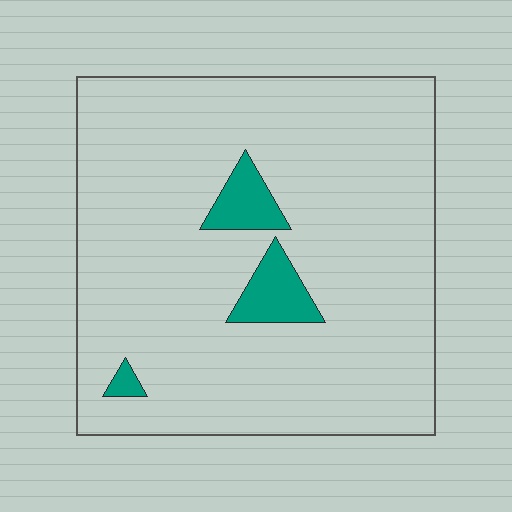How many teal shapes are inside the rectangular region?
3.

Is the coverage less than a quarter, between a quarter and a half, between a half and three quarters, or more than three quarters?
Less than a quarter.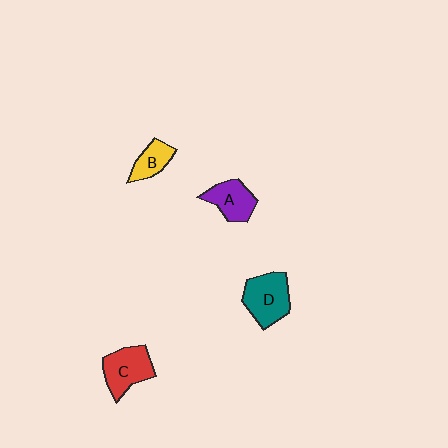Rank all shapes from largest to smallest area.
From largest to smallest: D (teal), C (red), A (purple), B (yellow).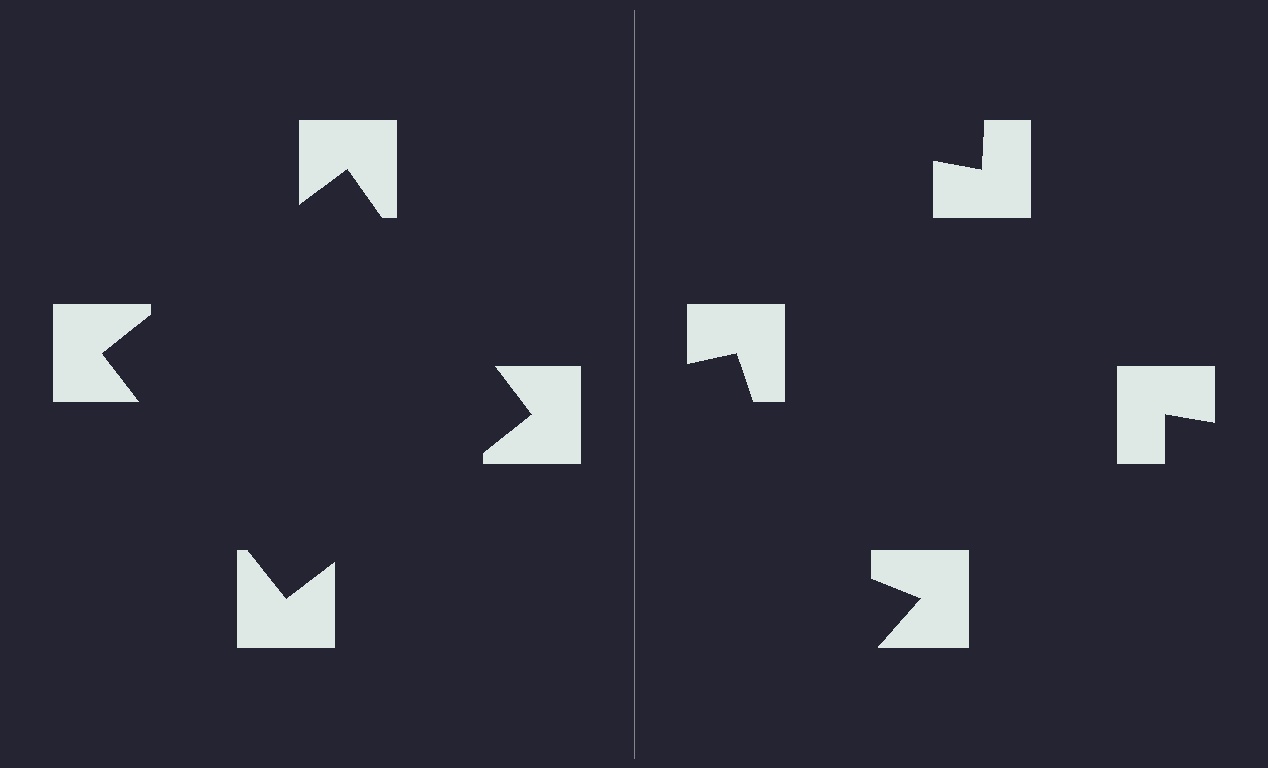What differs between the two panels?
The notched squares are positioned identically on both sides; only the wedge orientations differ. On the left they align to a square; on the right they are misaligned.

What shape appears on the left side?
An illusory square.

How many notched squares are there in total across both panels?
8 — 4 on each side.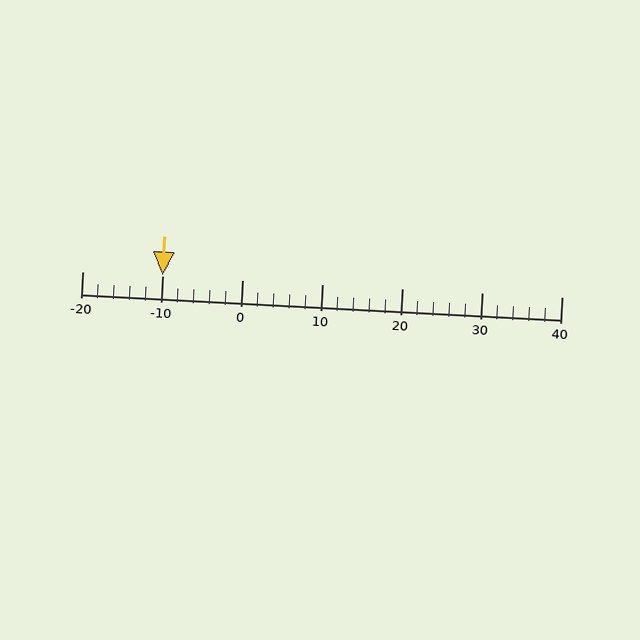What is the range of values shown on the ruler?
The ruler shows values from -20 to 40.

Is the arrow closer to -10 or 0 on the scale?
The arrow is closer to -10.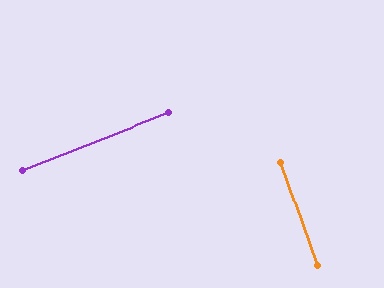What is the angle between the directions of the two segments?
Approximately 88 degrees.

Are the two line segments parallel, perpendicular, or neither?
Perpendicular — they meet at approximately 88°.